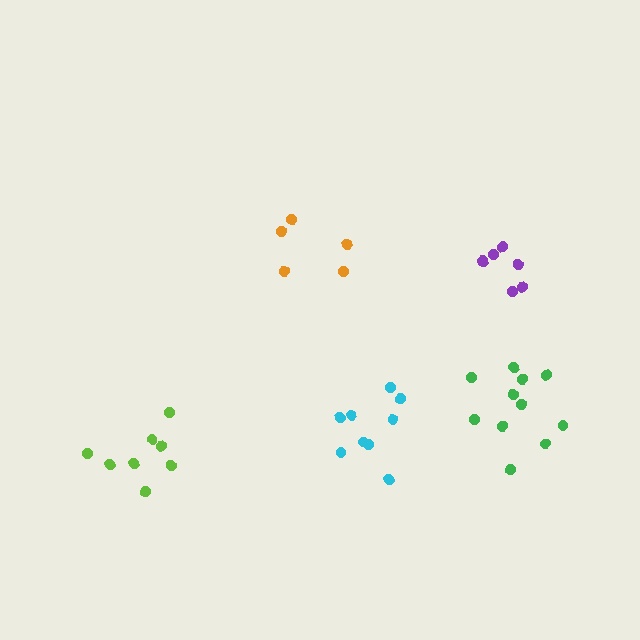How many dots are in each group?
Group 1: 8 dots, Group 2: 5 dots, Group 3: 9 dots, Group 4: 7 dots, Group 5: 11 dots (40 total).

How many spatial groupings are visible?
There are 5 spatial groupings.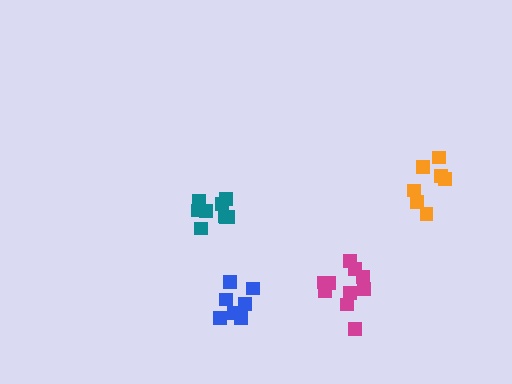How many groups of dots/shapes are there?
There are 4 groups.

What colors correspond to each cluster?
The clusters are colored: teal, blue, magenta, orange.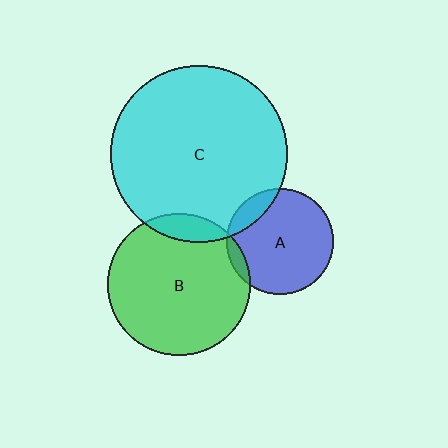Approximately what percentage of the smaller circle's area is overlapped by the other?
Approximately 10%.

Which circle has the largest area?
Circle C (cyan).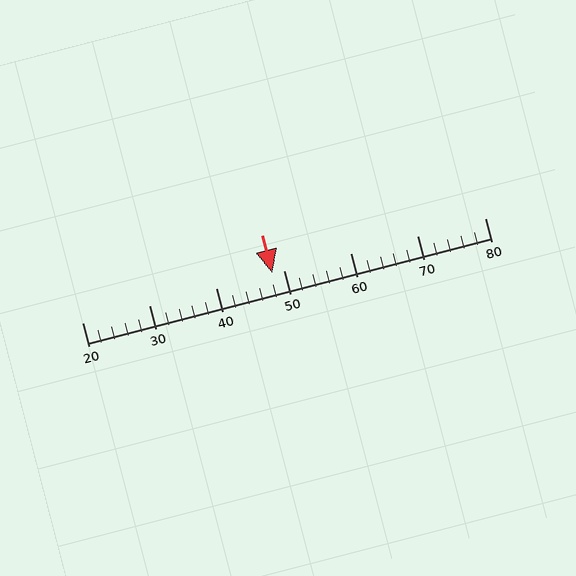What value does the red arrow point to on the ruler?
The red arrow points to approximately 48.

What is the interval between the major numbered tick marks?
The major tick marks are spaced 10 units apart.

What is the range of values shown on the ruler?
The ruler shows values from 20 to 80.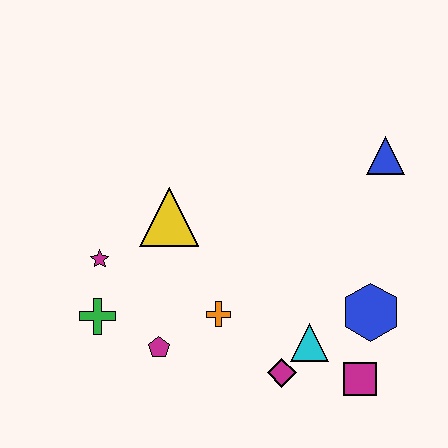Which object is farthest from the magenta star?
The blue triangle is farthest from the magenta star.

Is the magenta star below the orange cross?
No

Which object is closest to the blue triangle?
The blue hexagon is closest to the blue triangle.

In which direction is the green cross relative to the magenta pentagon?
The green cross is to the left of the magenta pentagon.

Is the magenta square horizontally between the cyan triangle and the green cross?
No